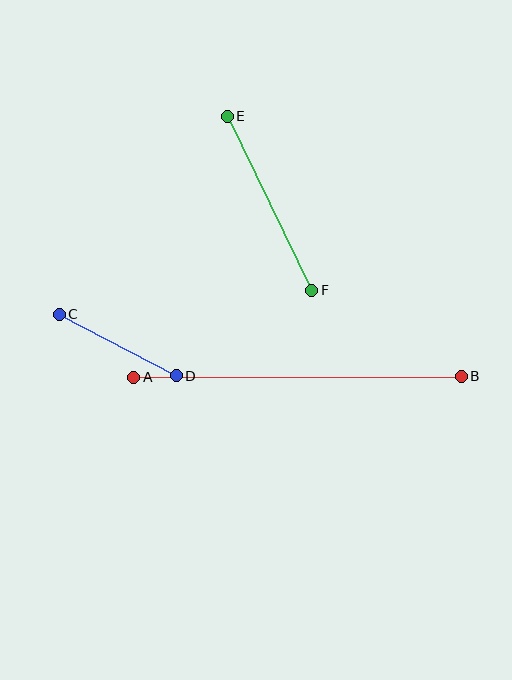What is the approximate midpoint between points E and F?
The midpoint is at approximately (269, 203) pixels.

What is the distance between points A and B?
The distance is approximately 327 pixels.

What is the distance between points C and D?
The distance is approximately 132 pixels.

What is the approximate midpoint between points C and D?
The midpoint is at approximately (118, 345) pixels.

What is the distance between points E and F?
The distance is approximately 193 pixels.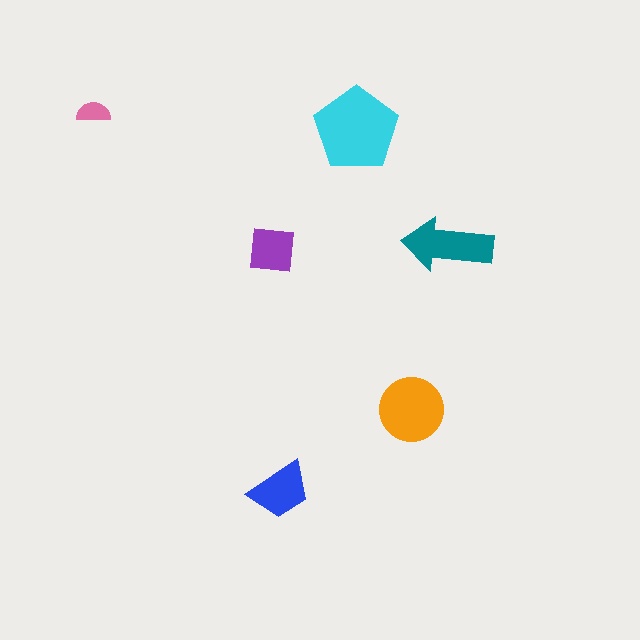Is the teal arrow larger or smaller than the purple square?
Larger.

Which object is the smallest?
The pink semicircle.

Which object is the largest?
The cyan pentagon.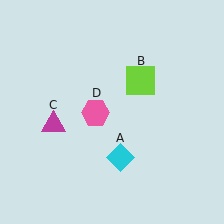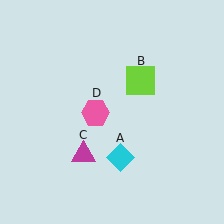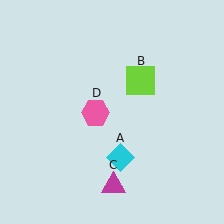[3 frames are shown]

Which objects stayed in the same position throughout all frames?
Cyan diamond (object A) and lime square (object B) and pink hexagon (object D) remained stationary.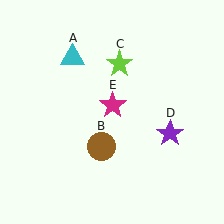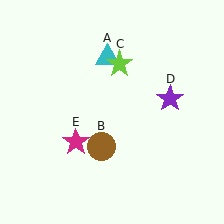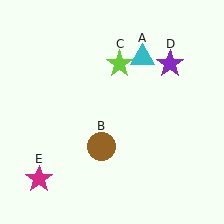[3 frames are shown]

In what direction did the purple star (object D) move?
The purple star (object D) moved up.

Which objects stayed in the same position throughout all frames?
Brown circle (object B) and lime star (object C) remained stationary.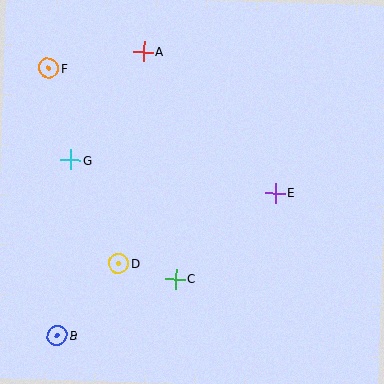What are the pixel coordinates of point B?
Point B is at (57, 336).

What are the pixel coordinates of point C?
Point C is at (175, 279).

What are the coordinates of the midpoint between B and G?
The midpoint between B and G is at (64, 248).